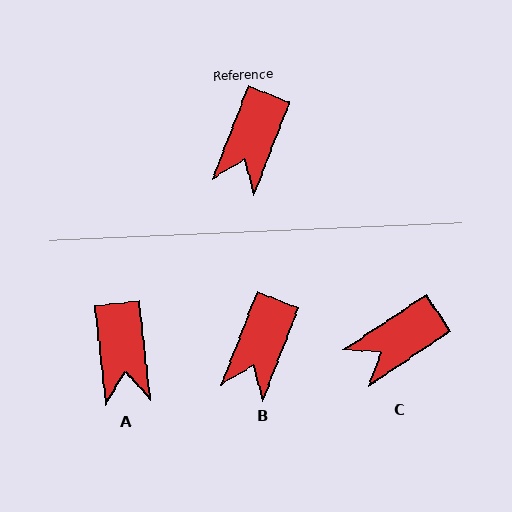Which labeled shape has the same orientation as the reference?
B.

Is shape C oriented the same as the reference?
No, it is off by about 35 degrees.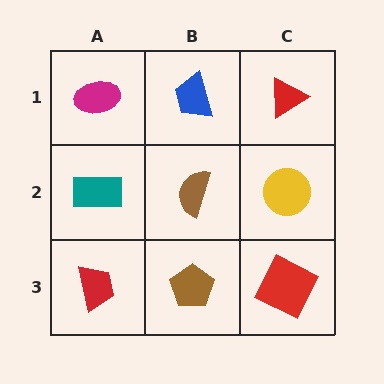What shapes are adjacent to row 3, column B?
A brown semicircle (row 2, column B), a red trapezoid (row 3, column A), a red square (row 3, column C).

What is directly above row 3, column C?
A yellow circle.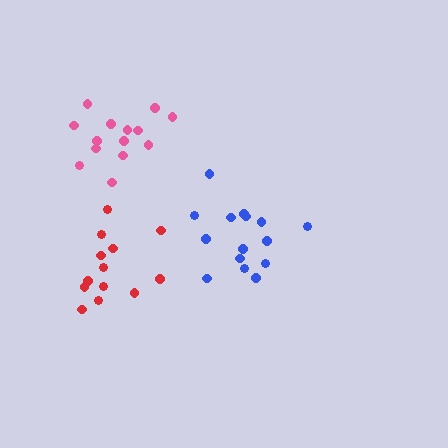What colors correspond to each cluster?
The clusters are colored: blue, red, pink.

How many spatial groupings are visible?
There are 3 spatial groupings.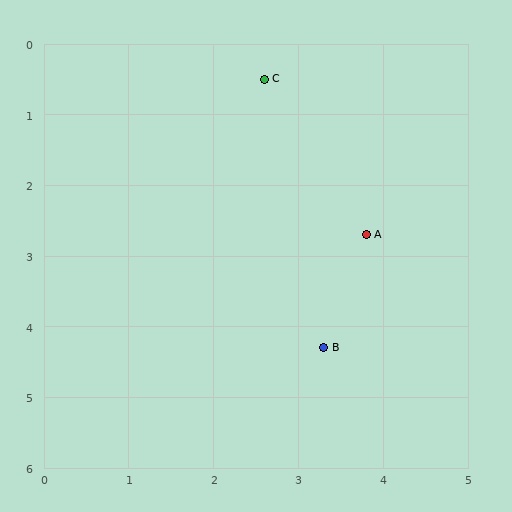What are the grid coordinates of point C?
Point C is at approximately (2.6, 0.5).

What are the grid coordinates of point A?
Point A is at approximately (3.8, 2.7).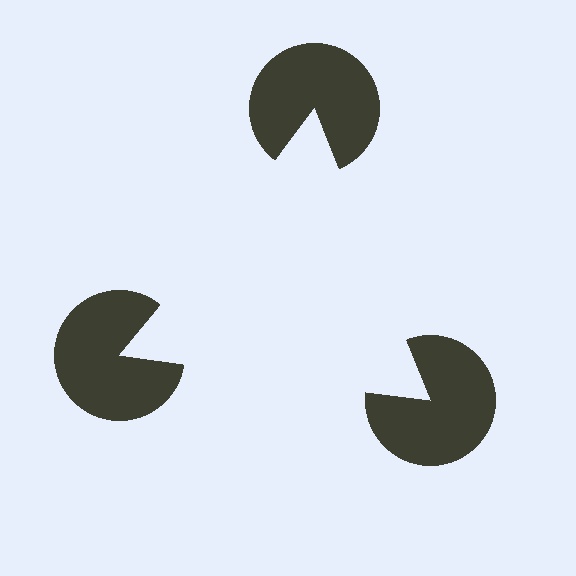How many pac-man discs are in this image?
There are 3 — one at each vertex of the illusory triangle.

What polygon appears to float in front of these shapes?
An illusory triangle — its edges are inferred from the aligned wedge cuts in the pac-man discs, not physically drawn.